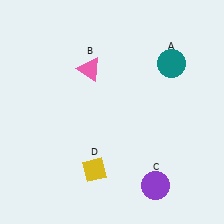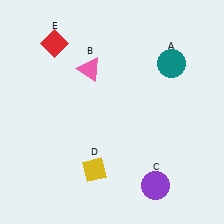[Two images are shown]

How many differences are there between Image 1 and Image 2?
There is 1 difference between the two images.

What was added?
A red diamond (E) was added in Image 2.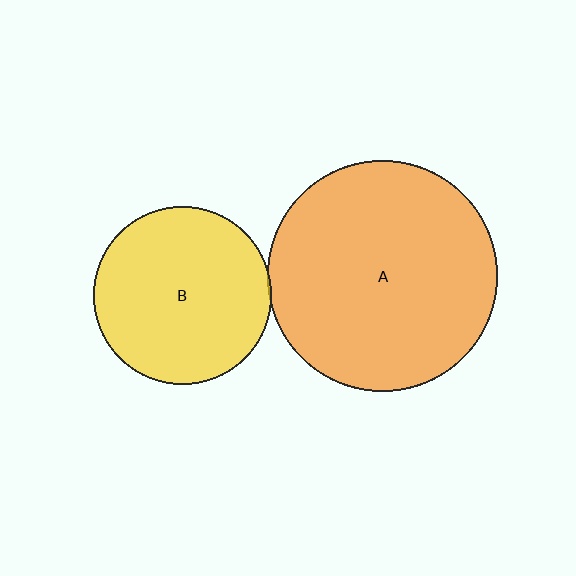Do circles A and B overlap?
Yes.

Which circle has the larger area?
Circle A (orange).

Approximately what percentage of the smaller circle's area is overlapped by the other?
Approximately 5%.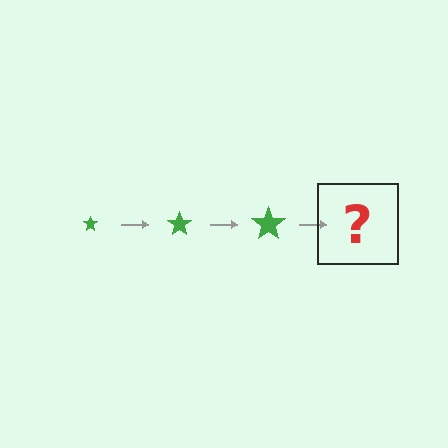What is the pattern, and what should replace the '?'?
The pattern is that the star gets progressively larger each step. The '?' should be a green star, larger than the previous one.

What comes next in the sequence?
The next element should be a green star, larger than the previous one.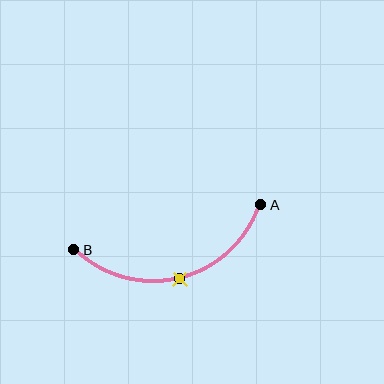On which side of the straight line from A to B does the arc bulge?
The arc bulges below the straight line connecting A and B.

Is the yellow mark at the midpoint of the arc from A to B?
Yes. The yellow mark lies on the arc at equal arc-length from both A and B — it is the arc midpoint.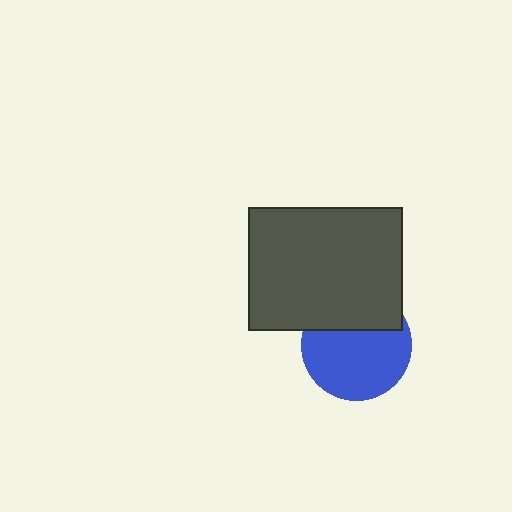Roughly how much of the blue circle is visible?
Most of it is visible (roughly 66%).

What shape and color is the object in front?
The object in front is a dark gray rectangle.